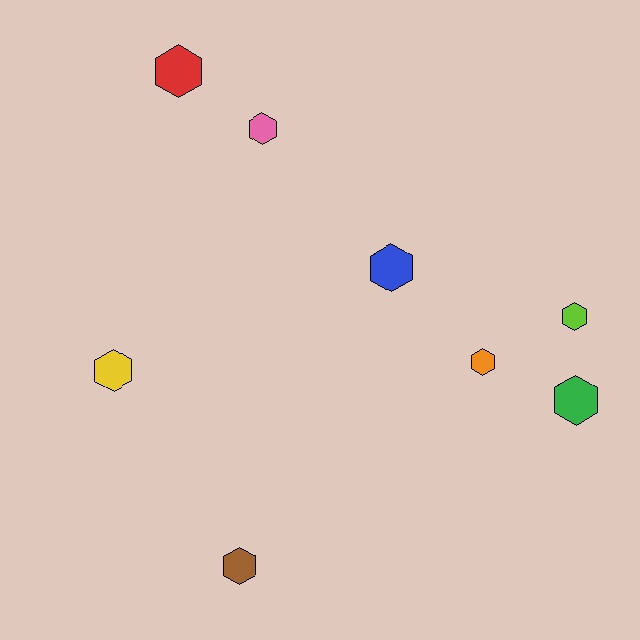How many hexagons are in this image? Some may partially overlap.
There are 8 hexagons.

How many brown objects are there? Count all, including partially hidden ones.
There is 1 brown object.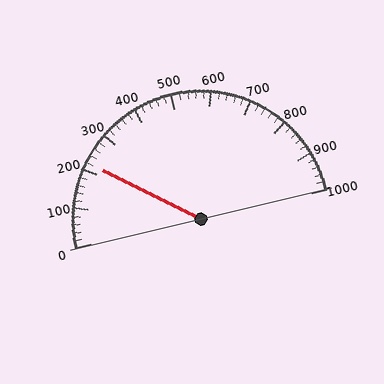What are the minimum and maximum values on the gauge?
The gauge ranges from 0 to 1000.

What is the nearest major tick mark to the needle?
The nearest major tick mark is 200.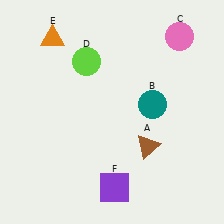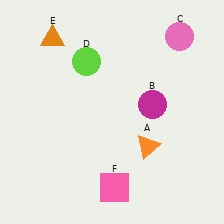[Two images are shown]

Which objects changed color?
A changed from brown to orange. B changed from teal to magenta. F changed from purple to pink.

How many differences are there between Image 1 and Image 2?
There are 3 differences between the two images.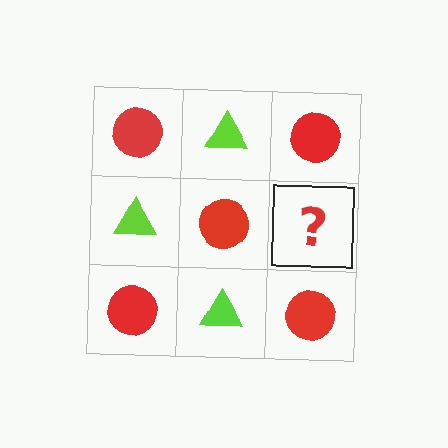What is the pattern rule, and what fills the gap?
The rule is that it alternates red circle and lime triangle in a checkerboard pattern. The gap should be filled with a lime triangle.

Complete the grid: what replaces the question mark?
The question mark should be replaced with a lime triangle.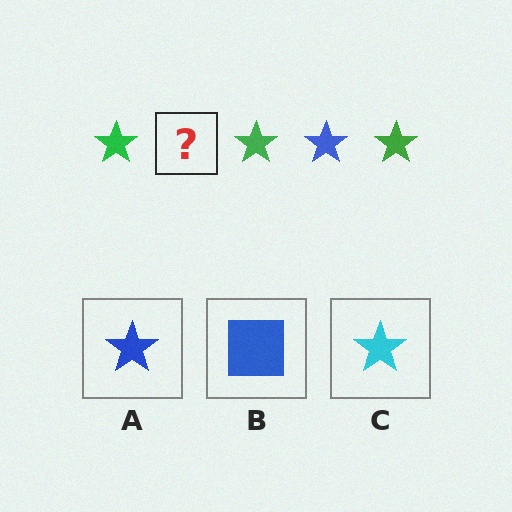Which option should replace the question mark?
Option A.